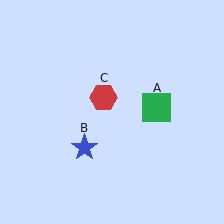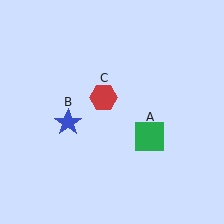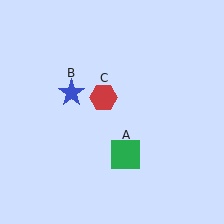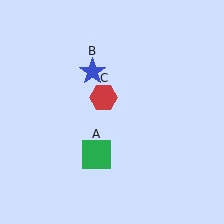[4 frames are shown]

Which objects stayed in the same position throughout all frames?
Red hexagon (object C) remained stationary.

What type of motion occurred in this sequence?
The green square (object A), blue star (object B) rotated clockwise around the center of the scene.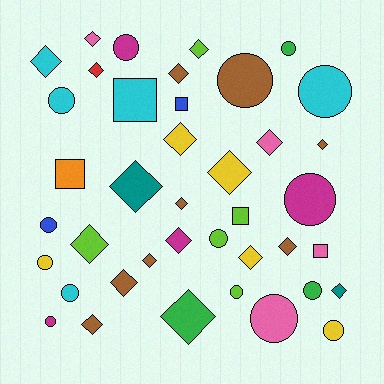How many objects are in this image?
There are 40 objects.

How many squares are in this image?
There are 5 squares.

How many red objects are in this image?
There is 1 red object.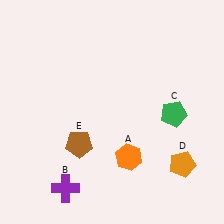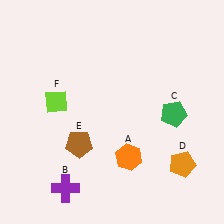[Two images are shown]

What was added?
A lime diamond (F) was added in Image 2.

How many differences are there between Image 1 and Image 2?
There is 1 difference between the two images.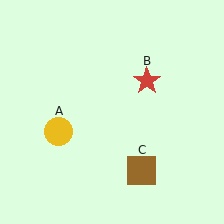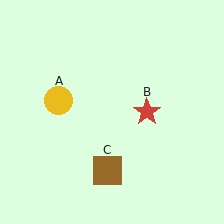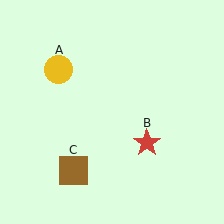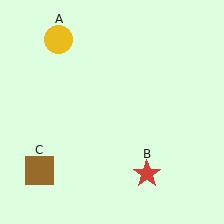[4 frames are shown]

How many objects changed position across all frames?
3 objects changed position: yellow circle (object A), red star (object B), brown square (object C).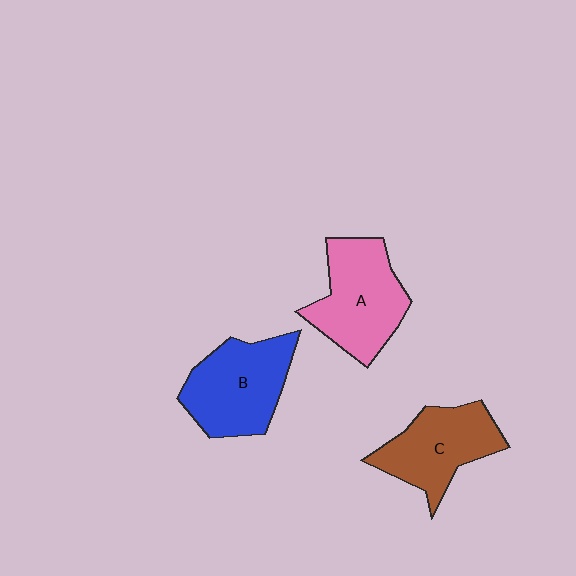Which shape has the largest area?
Shape A (pink).